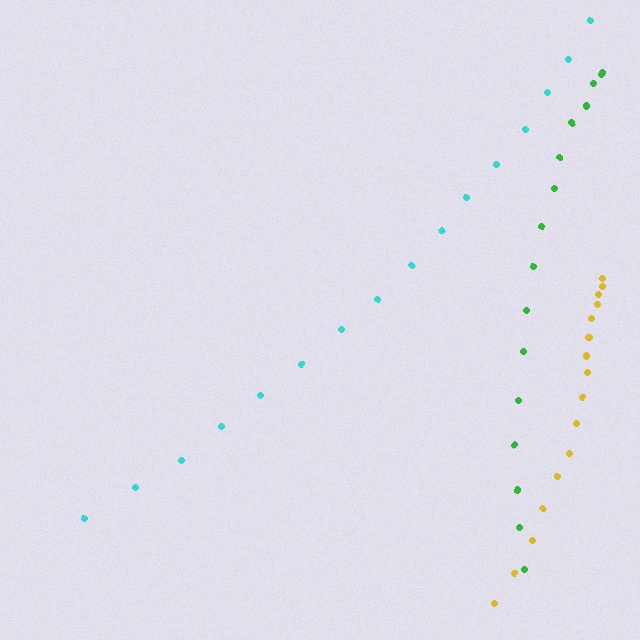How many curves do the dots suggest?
There are 3 distinct paths.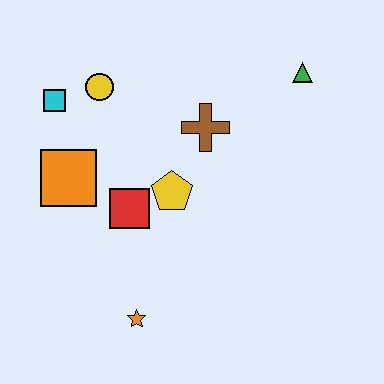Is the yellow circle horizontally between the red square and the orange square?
Yes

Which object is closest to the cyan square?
The yellow circle is closest to the cyan square.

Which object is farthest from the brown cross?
The orange star is farthest from the brown cross.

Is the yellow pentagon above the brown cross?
No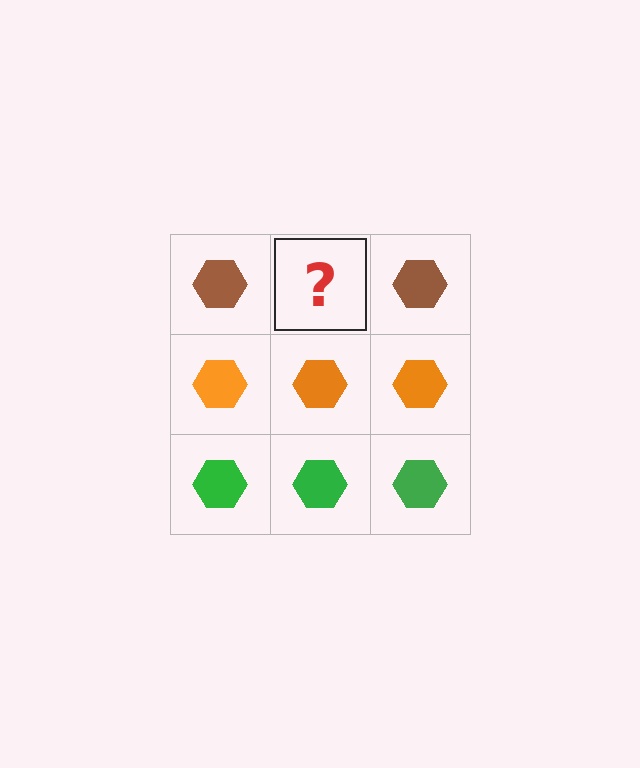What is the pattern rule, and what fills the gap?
The rule is that each row has a consistent color. The gap should be filled with a brown hexagon.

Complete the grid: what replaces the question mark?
The question mark should be replaced with a brown hexagon.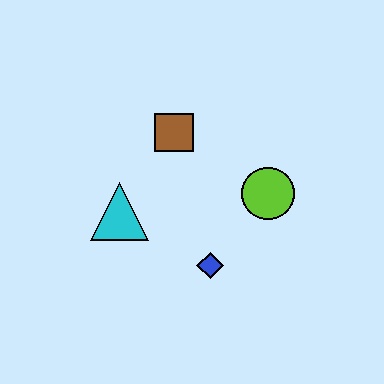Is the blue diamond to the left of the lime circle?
Yes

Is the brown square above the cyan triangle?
Yes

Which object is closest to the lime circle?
The blue diamond is closest to the lime circle.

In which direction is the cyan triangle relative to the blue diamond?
The cyan triangle is to the left of the blue diamond.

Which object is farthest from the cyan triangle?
The lime circle is farthest from the cyan triangle.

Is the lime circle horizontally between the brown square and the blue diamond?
No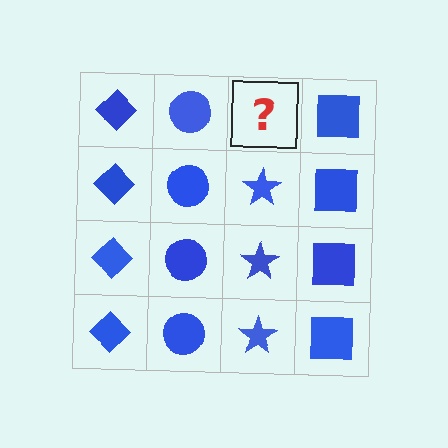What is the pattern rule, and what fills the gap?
The rule is that each column has a consistent shape. The gap should be filled with a blue star.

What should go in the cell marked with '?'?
The missing cell should contain a blue star.